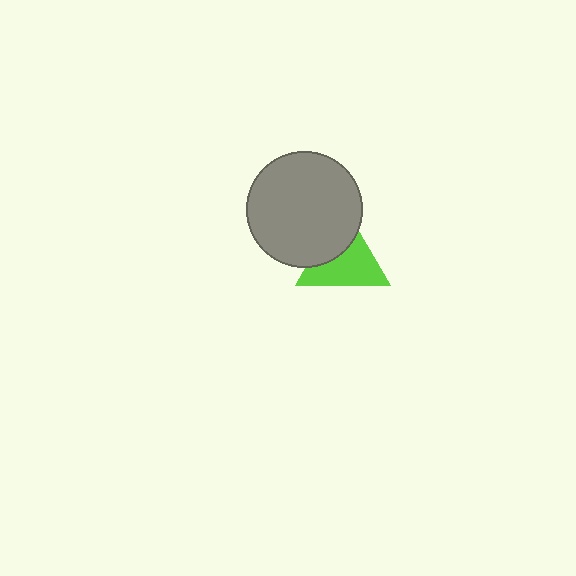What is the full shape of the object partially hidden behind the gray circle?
The partially hidden object is a lime triangle.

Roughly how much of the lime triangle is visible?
About half of it is visible (roughly 62%).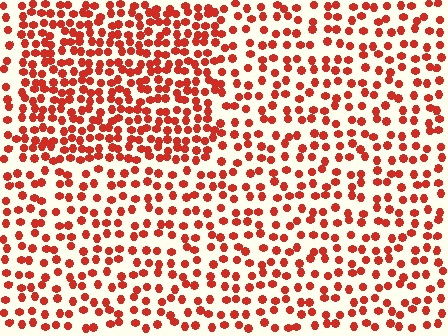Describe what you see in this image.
The image contains small red elements arranged at two different densities. A rectangle-shaped region is visible where the elements are more densely packed than the surrounding area.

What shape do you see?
I see a rectangle.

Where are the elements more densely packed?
The elements are more densely packed inside the rectangle boundary.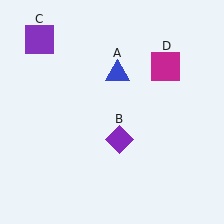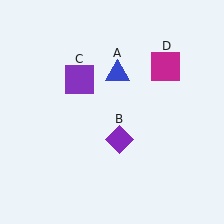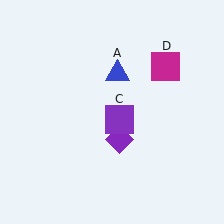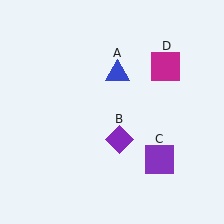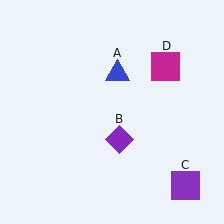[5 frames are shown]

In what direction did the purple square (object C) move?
The purple square (object C) moved down and to the right.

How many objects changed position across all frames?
1 object changed position: purple square (object C).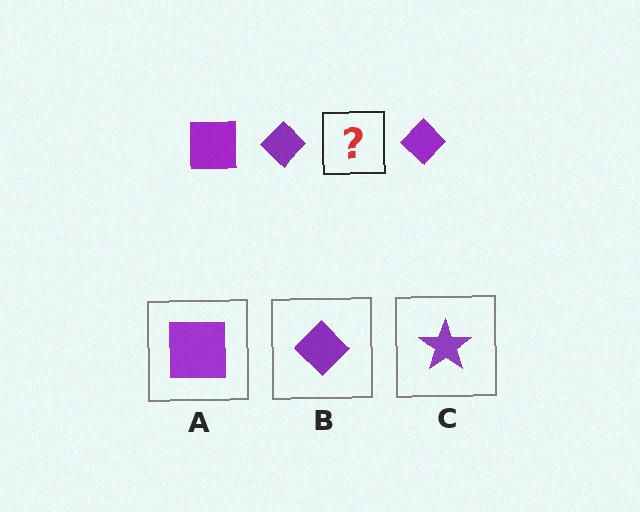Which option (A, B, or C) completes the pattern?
A.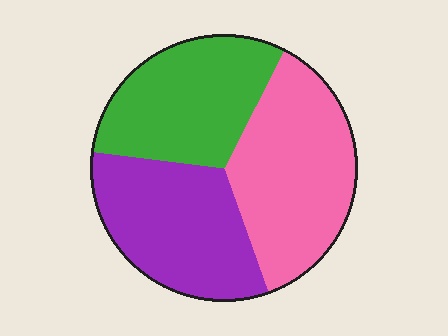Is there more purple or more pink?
Pink.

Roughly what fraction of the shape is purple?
Purple takes up about one third (1/3) of the shape.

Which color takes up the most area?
Pink, at roughly 35%.